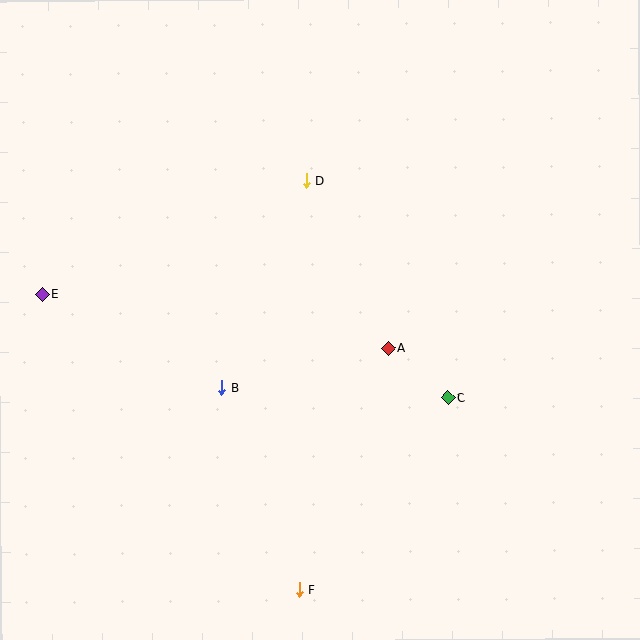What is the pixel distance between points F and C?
The distance between F and C is 243 pixels.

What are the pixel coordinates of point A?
Point A is at (388, 348).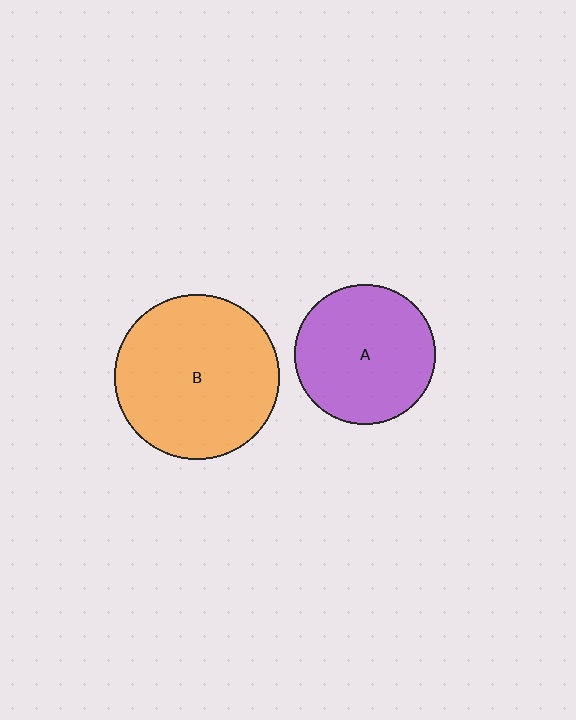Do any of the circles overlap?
No, none of the circles overlap.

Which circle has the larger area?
Circle B (orange).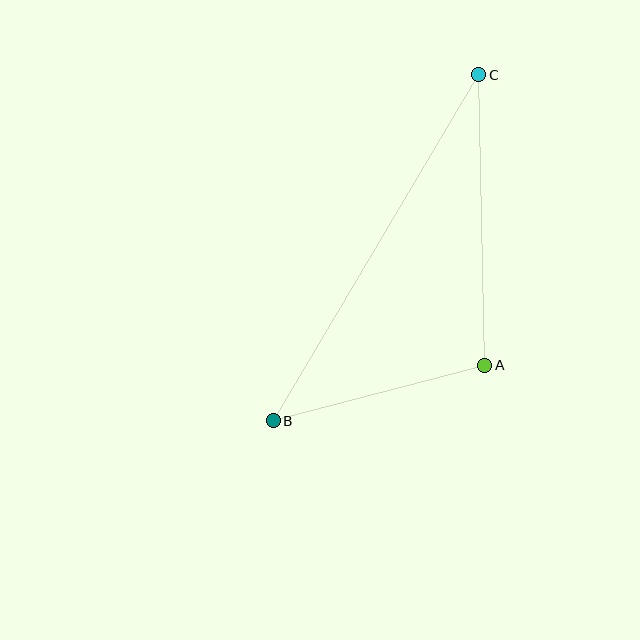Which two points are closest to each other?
Points A and B are closest to each other.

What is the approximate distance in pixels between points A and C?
The distance between A and C is approximately 290 pixels.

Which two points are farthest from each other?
Points B and C are farthest from each other.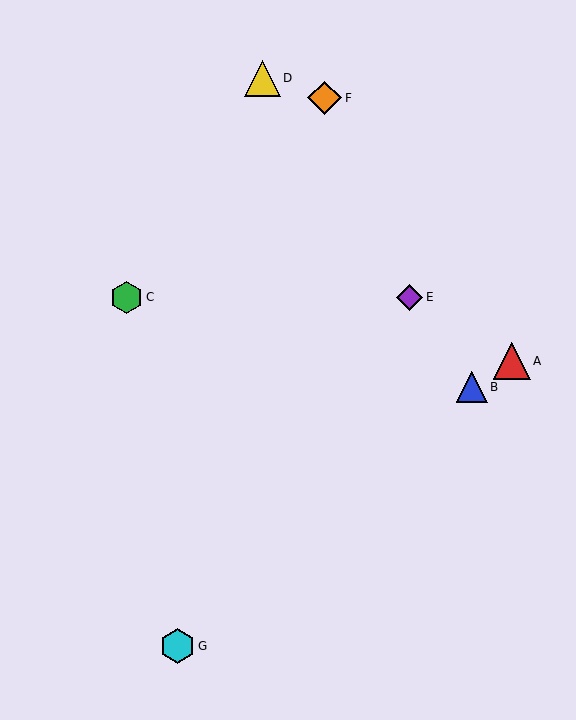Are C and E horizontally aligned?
Yes, both are at y≈297.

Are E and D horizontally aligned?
No, E is at y≈297 and D is at y≈79.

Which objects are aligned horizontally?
Objects C, E are aligned horizontally.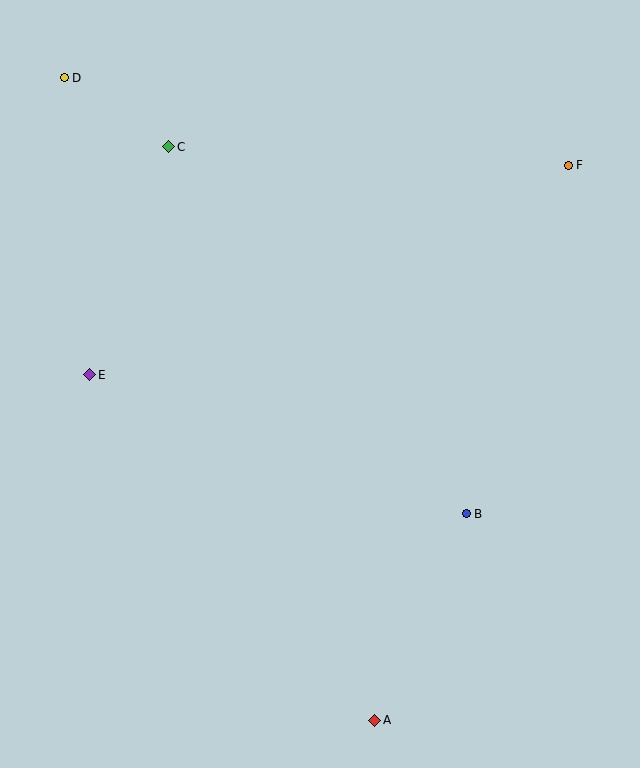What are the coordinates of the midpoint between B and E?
The midpoint between B and E is at (278, 444).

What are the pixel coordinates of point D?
Point D is at (64, 78).